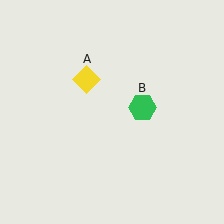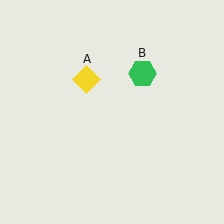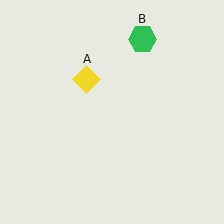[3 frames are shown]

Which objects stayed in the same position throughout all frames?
Yellow diamond (object A) remained stationary.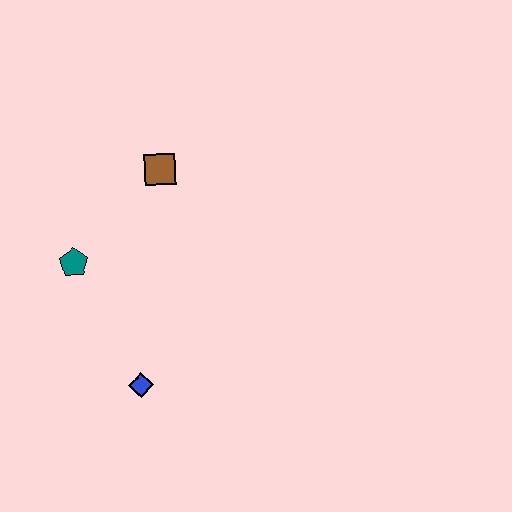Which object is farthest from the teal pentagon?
The blue diamond is farthest from the teal pentagon.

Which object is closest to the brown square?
The teal pentagon is closest to the brown square.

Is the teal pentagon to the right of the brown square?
No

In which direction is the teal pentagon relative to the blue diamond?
The teal pentagon is above the blue diamond.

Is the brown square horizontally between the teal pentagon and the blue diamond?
No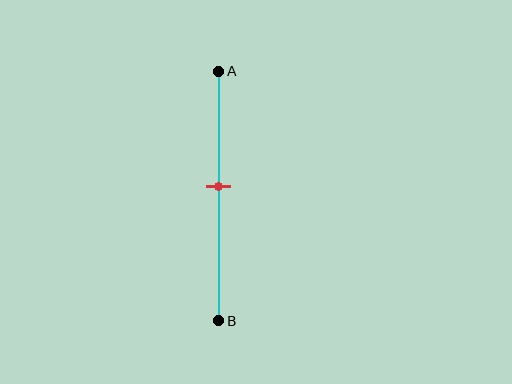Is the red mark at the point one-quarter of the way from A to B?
No, the mark is at about 45% from A, not at the 25% one-quarter point.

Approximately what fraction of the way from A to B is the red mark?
The red mark is approximately 45% of the way from A to B.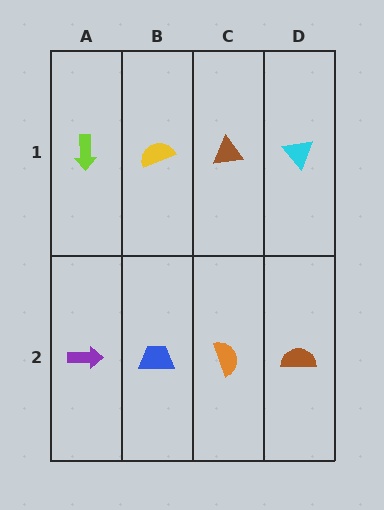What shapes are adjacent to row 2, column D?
A cyan triangle (row 1, column D), an orange semicircle (row 2, column C).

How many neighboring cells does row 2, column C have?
3.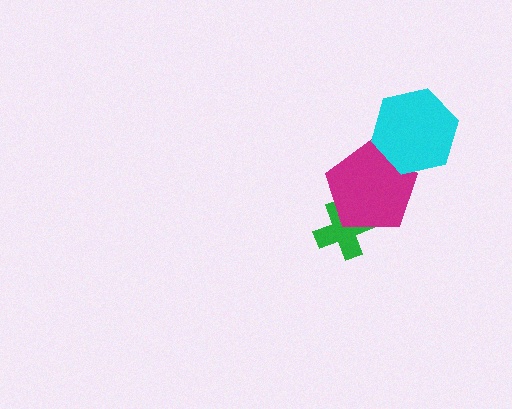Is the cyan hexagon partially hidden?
No, no other shape covers it.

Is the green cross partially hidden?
Yes, it is partially covered by another shape.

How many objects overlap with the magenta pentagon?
2 objects overlap with the magenta pentagon.